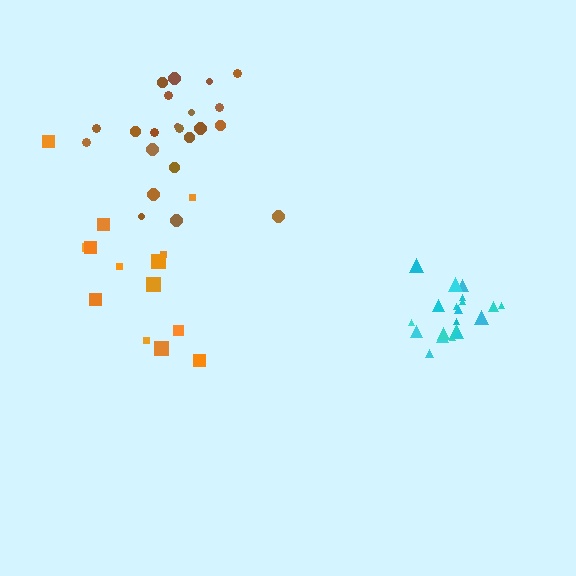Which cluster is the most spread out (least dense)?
Orange.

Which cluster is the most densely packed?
Cyan.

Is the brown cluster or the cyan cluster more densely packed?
Cyan.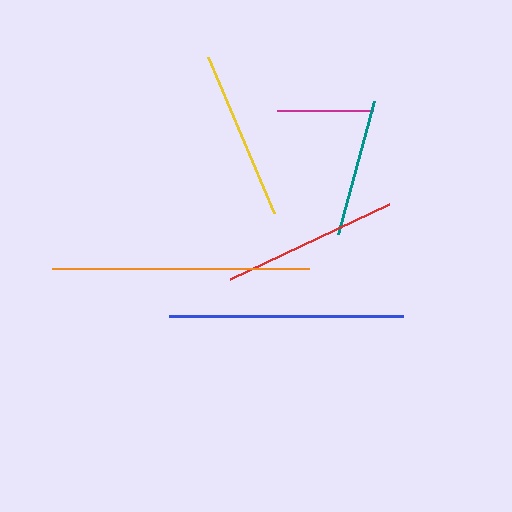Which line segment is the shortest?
The magenta line is the shortest at approximately 96 pixels.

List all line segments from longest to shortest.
From longest to shortest: orange, blue, red, yellow, teal, magenta.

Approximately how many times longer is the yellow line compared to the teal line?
The yellow line is approximately 1.2 times the length of the teal line.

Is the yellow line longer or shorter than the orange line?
The orange line is longer than the yellow line.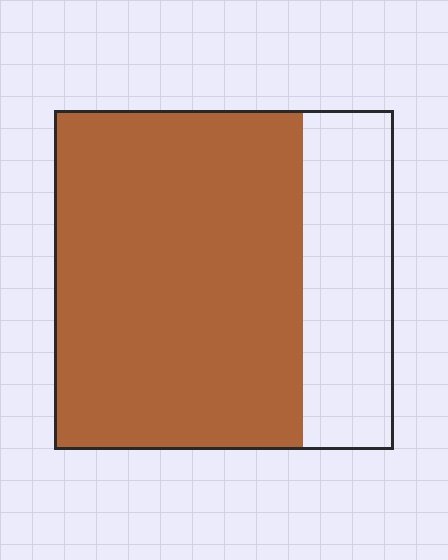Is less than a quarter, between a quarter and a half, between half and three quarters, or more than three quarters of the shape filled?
Between half and three quarters.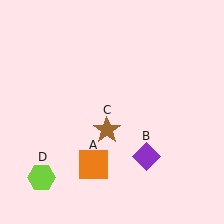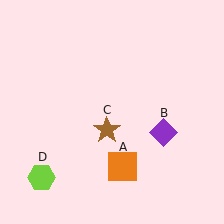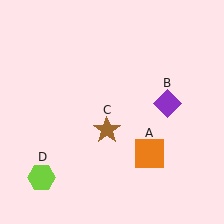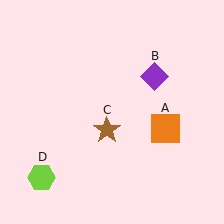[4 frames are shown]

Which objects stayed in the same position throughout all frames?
Brown star (object C) and lime hexagon (object D) remained stationary.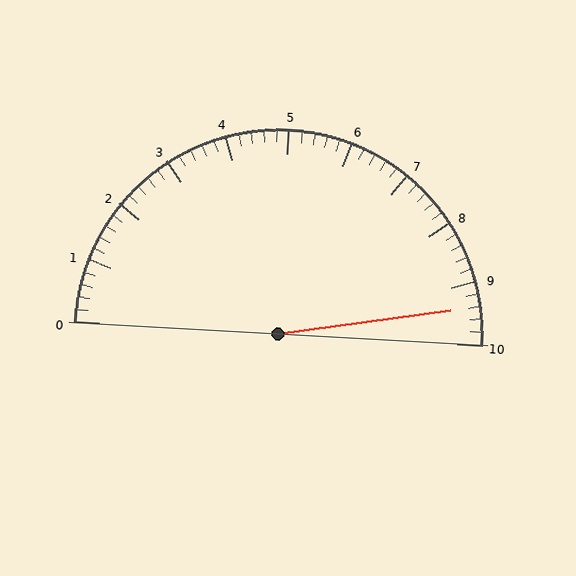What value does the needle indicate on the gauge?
The needle indicates approximately 9.4.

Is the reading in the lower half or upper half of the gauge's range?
The reading is in the upper half of the range (0 to 10).